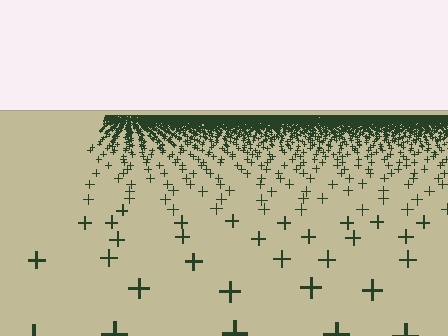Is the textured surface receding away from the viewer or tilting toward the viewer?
The surface is receding away from the viewer. Texture elements get smaller and denser toward the top.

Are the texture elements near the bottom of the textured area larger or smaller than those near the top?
Larger. Near the bottom, elements are closer to the viewer and appear at a bigger on-screen size.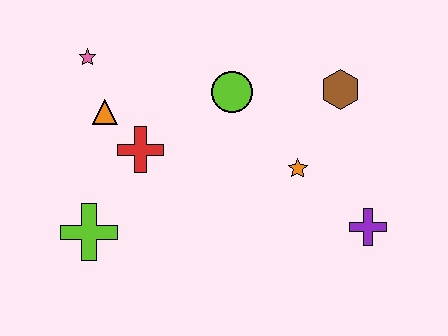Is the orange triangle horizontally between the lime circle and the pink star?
Yes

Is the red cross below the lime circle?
Yes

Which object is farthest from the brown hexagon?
The lime cross is farthest from the brown hexagon.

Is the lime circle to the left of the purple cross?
Yes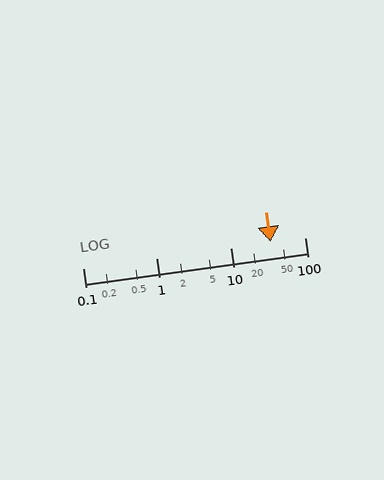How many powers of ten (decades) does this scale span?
The scale spans 3 decades, from 0.1 to 100.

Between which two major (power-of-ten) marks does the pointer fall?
The pointer is between 10 and 100.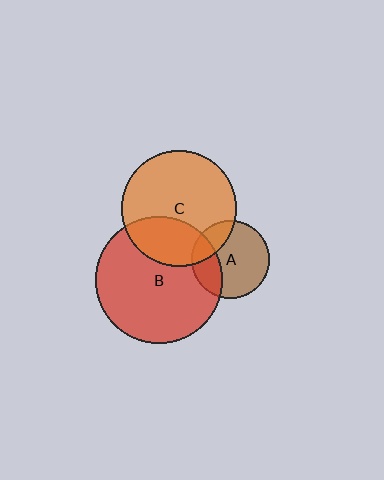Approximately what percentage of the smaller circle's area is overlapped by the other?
Approximately 25%.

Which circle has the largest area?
Circle B (red).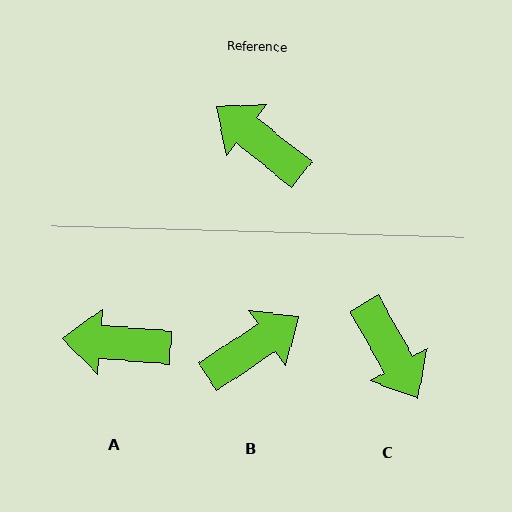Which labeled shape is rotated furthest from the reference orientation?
C, about 158 degrees away.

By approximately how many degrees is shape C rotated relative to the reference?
Approximately 158 degrees counter-clockwise.